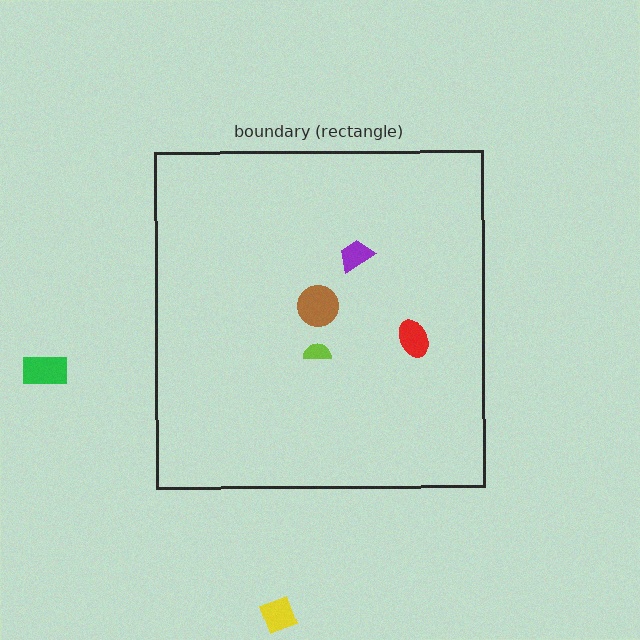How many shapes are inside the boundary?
4 inside, 2 outside.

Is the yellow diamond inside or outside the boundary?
Outside.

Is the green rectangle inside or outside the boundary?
Outside.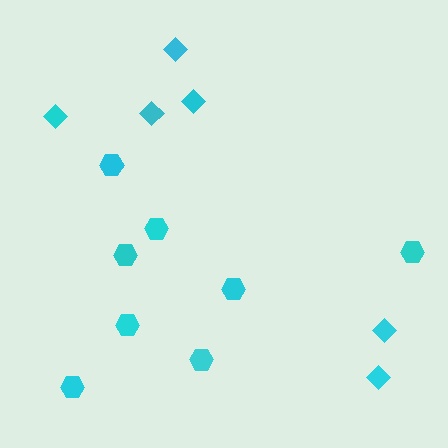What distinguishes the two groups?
There are 2 groups: one group of hexagons (8) and one group of diamonds (6).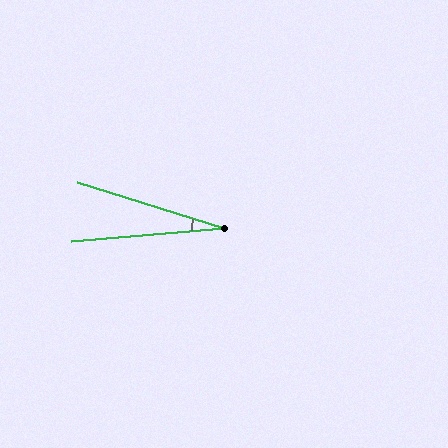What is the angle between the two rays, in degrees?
Approximately 23 degrees.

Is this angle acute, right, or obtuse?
It is acute.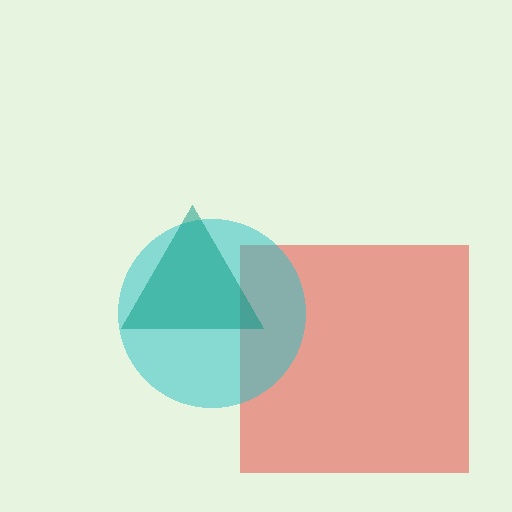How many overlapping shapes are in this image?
There are 3 overlapping shapes in the image.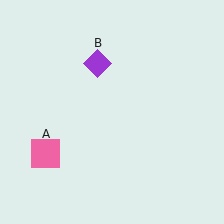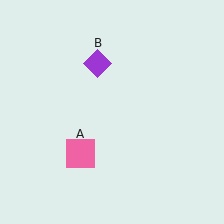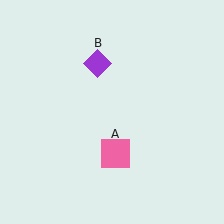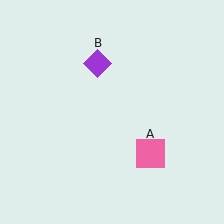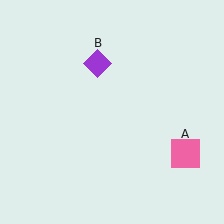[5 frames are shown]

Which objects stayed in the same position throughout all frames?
Purple diamond (object B) remained stationary.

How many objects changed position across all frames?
1 object changed position: pink square (object A).